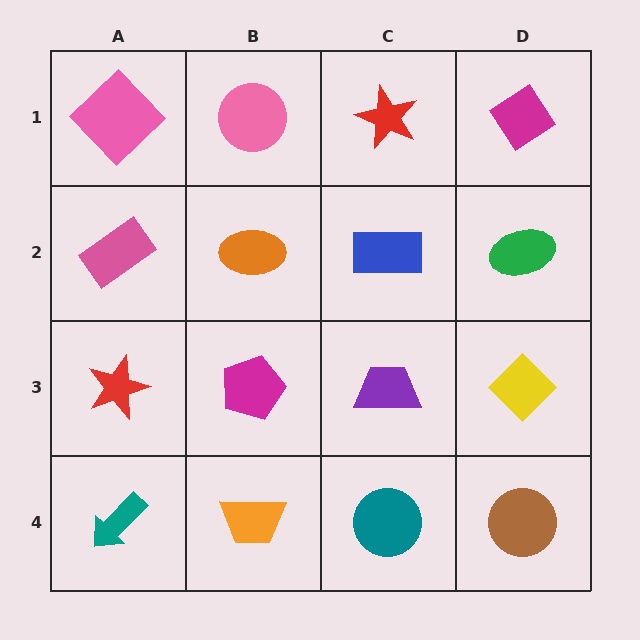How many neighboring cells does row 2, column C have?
4.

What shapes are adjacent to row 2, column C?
A red star (row 1, column C), a purple trapezoid (row 3, column C), an orange ellipse (row 2, column B), a green ellipse (row 2, column D).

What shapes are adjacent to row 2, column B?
A pink circle (row 1, column B), a magenta pentagon (row 3, column B), a pink rectangle (row 2, column A), a blue rectangle (row 2, column C).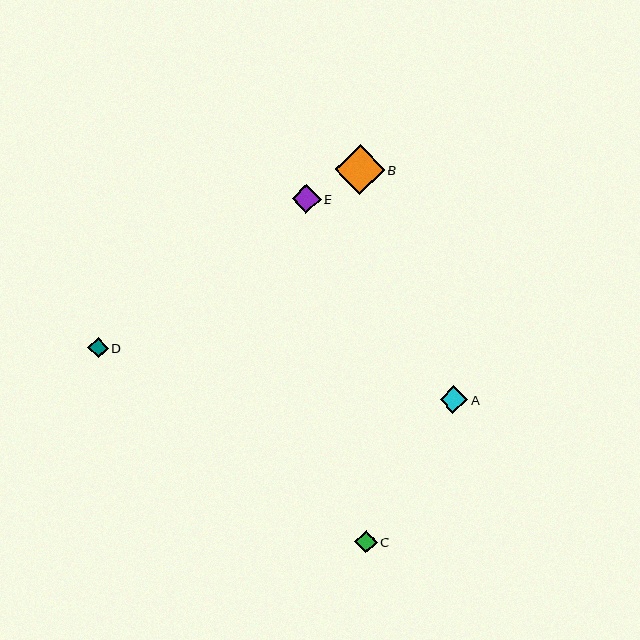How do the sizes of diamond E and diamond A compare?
Diamond E and diamond A are approximately the same size.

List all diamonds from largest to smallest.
From largest to smallest: B, E, A, C, D.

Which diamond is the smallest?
Diamond D is the smallest with a size of approximately 21 pixels.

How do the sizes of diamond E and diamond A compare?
Diamond E and diamond A are approximately the same size.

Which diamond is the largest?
Diamond B is the largest with a size of approximately 49 pixels.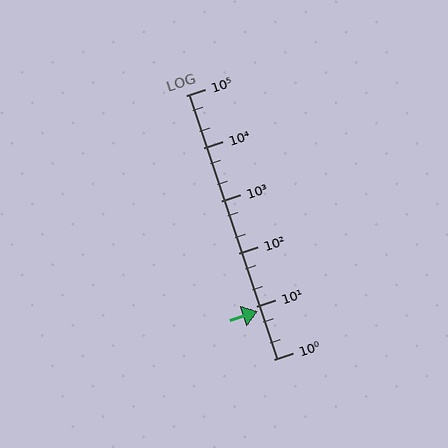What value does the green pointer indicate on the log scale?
The pointer indicates approximately 8.1.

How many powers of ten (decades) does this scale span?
The scale spans 5 decades, from 1 to 100000.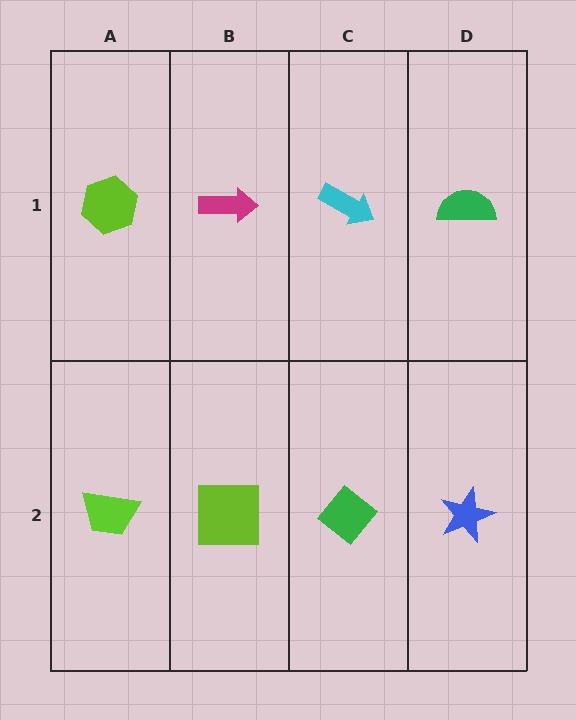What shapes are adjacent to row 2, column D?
A green semicircle (row 1, column D), a green diamond (row 2, column C).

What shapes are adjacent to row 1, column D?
A blue star (row 2, column D), a cyan arrow (row 1, column C).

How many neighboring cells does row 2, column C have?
3.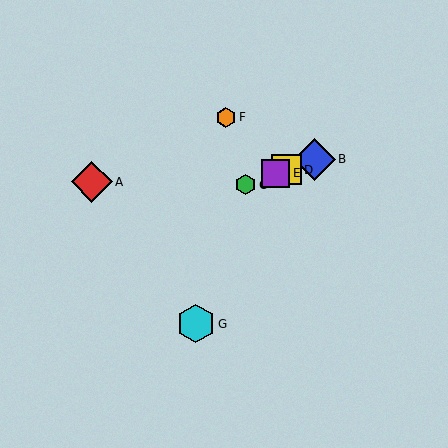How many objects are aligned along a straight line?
4 objects (B, C, D, E) are aligned along a straight line.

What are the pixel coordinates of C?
Object C is at (245, 185).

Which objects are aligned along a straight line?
Objects B, C, D, E are aligned along a straight line.